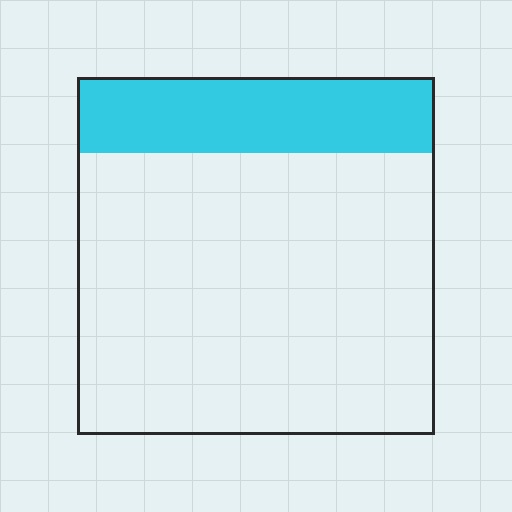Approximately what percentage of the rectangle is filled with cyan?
Approximately 20%.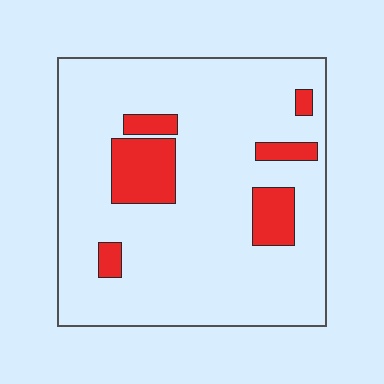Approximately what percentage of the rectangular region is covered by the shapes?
Approximately 15%.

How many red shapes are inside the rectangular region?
6.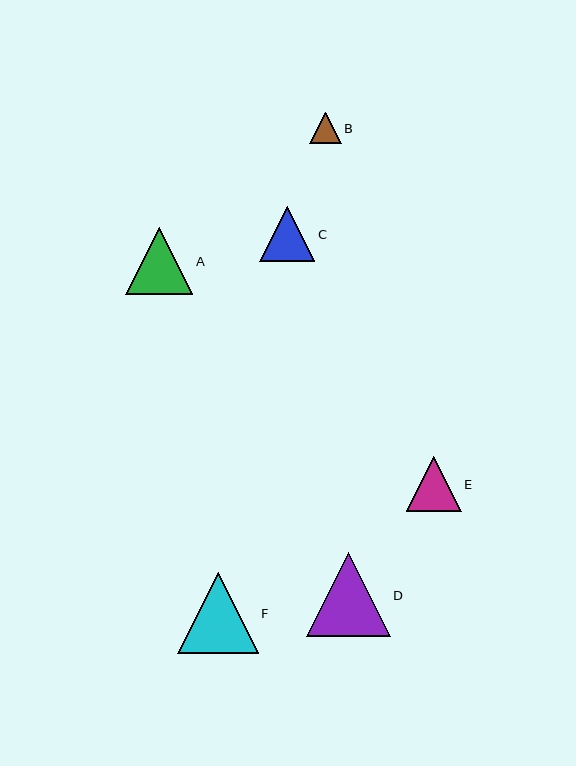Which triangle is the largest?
Triangle D is the largest with a size of approximately 84 pixels.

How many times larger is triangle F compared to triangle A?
Triangle F is approximately 1.2 times the size of triangle A.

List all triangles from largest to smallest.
From largest to smallest: D, F, A, C, E, B.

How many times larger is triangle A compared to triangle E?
Triangle A is approximately 1.2 times the size of triangle E.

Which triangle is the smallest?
Triangle B is the smallest with a size of approximately 32 pixels.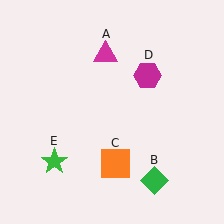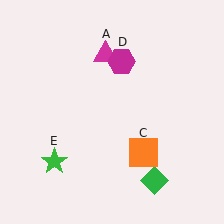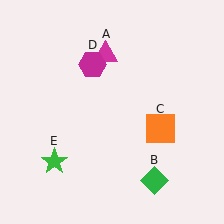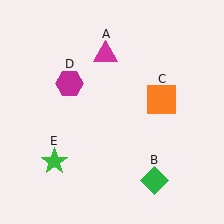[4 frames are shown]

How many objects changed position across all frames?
2 objects changed position: orange square (object C), magenta hexagon (object D).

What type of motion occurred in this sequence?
The orange square (object C), magenta hexagon (object D) rotated counterclockwise around the center of the scene.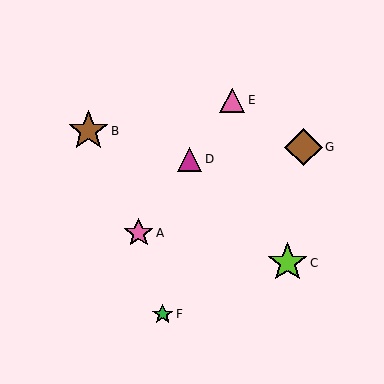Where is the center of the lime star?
The center of the lime star is at (287, 263).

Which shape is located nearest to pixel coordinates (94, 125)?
The brown star (labeled B) at (88, 131) is nearest to that location.